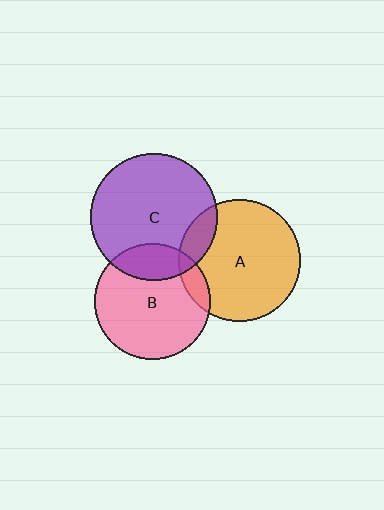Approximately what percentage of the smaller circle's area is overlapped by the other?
Approximately 15%.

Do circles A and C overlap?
Yes.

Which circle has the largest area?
Circle C (purple).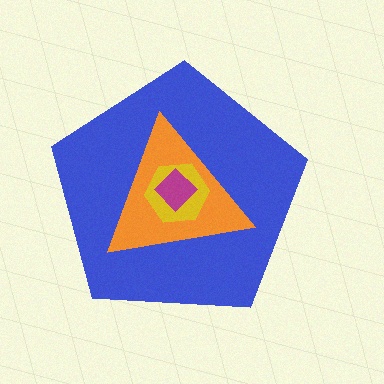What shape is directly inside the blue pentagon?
The orange triangle.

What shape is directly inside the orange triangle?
The yellow hexagon.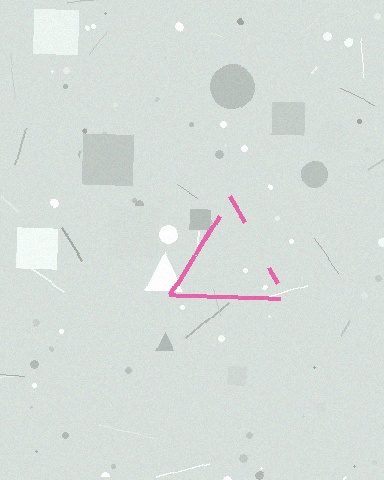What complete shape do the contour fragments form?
The contour fragments form a triangle.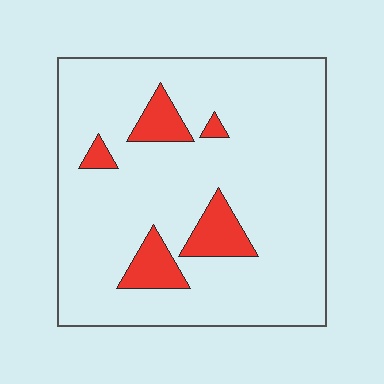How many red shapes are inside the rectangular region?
5.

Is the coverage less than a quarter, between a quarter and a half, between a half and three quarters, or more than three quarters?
Less than a quarter.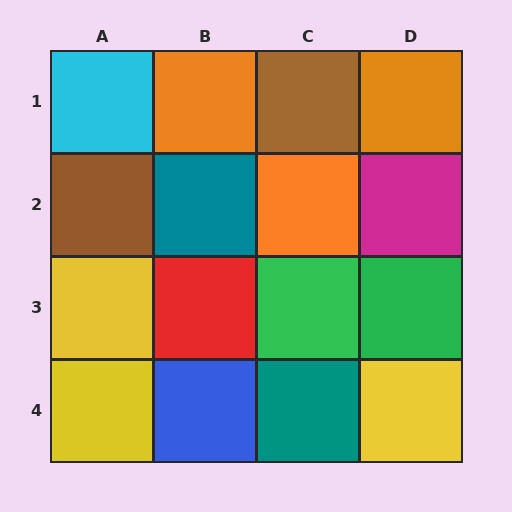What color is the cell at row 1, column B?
Orange.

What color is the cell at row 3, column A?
Yellow.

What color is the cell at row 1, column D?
Orange.